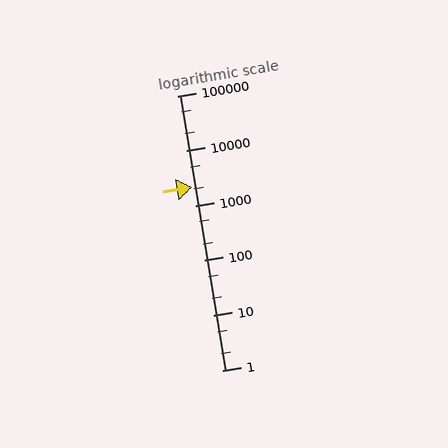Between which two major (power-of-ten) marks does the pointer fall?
The pointer is between 1000 and 10000.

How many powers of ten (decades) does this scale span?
The scale spans 5 decades, from 1 to 100000.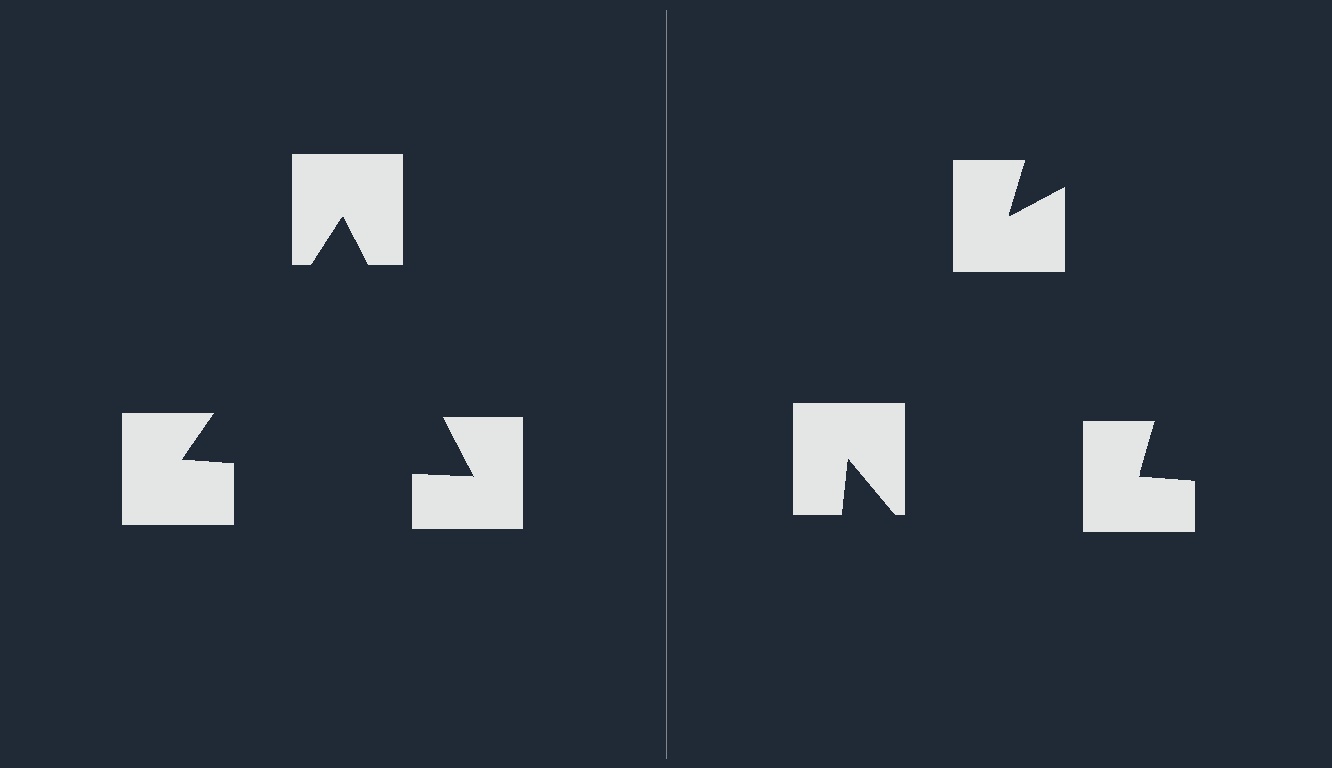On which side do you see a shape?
An illusory triangle appears on the left side. On the right side the wedge cuts are rotated, so no coherent shape forms.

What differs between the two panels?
The notched squares are positioned identically on both sides; only the wedge orientations differ. On the left they align to a triangle; on the right they are misaligned.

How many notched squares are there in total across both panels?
6 — 3 on each side.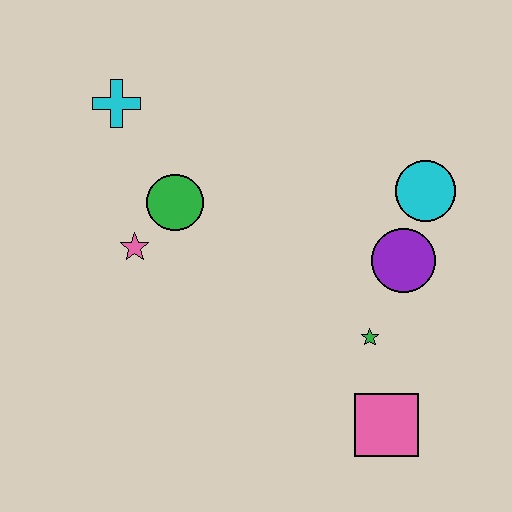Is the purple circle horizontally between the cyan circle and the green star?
Yes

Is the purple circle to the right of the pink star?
Yes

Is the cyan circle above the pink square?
Yes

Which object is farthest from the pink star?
The pink square is farthest from the pink star.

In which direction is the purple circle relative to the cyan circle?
The purple circle is below the cyan circle.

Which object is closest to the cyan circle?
The purple circle is closest to the cyan circle.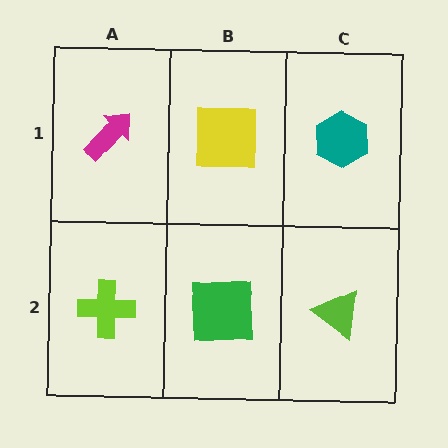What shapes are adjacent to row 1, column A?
A lime cross (row 2, column A), a yellow square (row 1, column B).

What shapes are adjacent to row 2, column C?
A teal hexagon (row 1, column C), a green square (row 2, column B).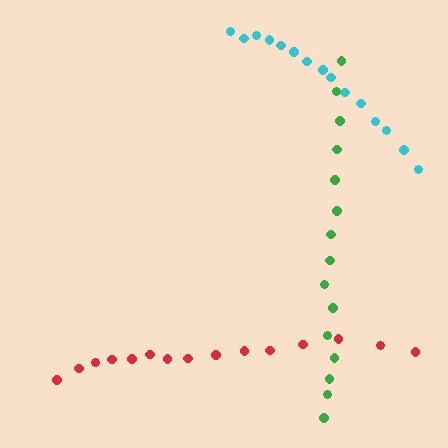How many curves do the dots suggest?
There are 3 distinct paths.